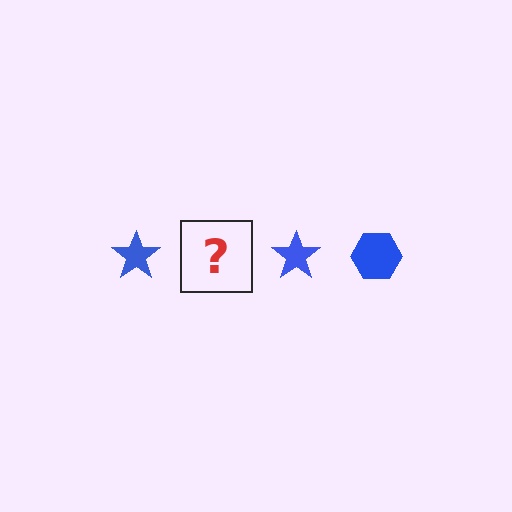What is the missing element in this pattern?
The missing element is a blue hexagon.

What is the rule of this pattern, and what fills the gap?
The rule is that the pattern cycles through star, hexagon shapes in blue. The gap should be filled with a blue hexagon.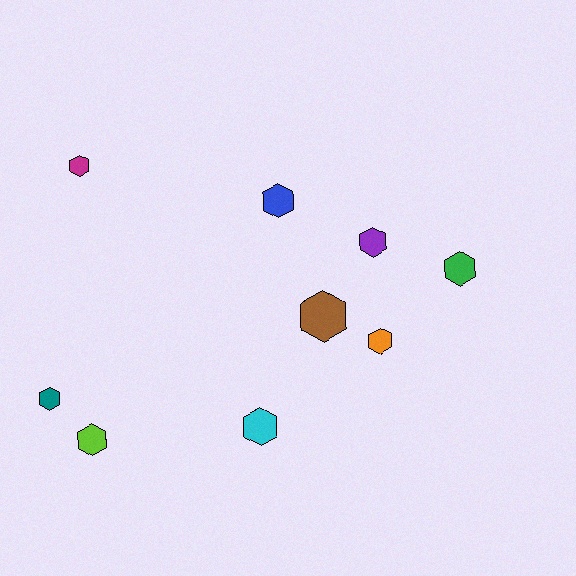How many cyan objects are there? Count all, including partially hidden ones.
There is 1 cyan object.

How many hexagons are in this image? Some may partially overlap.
There are 9 hexagons.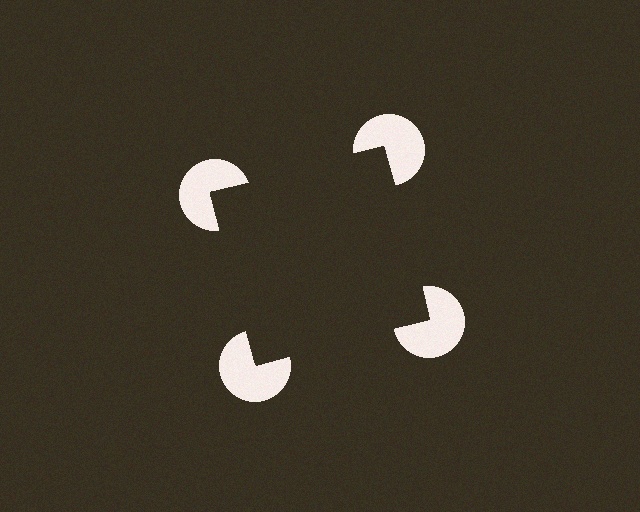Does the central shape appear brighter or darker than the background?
It typically appears slightly darker than the background, even though no actual brightness change is drawn.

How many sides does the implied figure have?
4 sides.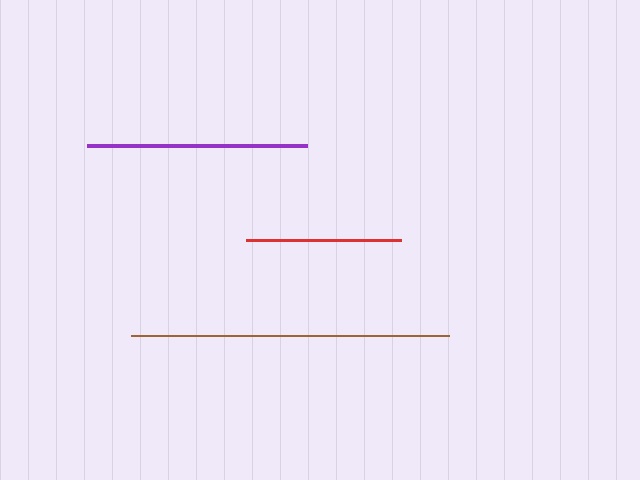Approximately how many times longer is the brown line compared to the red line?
The brown line is approximately 2.0 times the length of the red line.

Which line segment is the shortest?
The red line is the shortest at approximately 155 pixels.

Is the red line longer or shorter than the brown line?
The brown line is longer than the red line.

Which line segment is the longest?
The brown line is the longest at approximately 318 pixels.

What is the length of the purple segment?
The purple segment is approximately 220 pixels long.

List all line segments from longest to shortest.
From longest to shortest: brown, purple, red.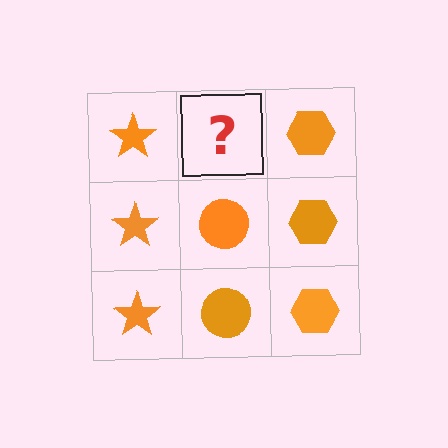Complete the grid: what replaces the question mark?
The question mark should be replaced with an orange circle.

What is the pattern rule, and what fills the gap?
The rule is that each column has a consistent shape. The gap should be filled with an orange circle.